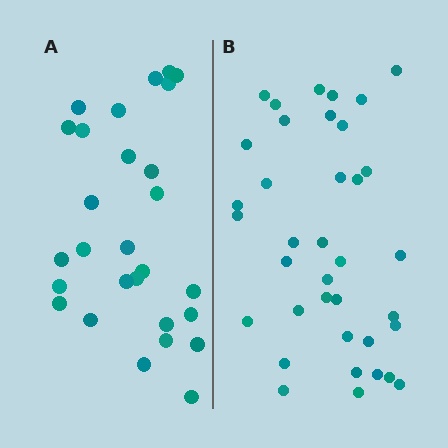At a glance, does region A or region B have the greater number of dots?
Region B (the right region) has more dots.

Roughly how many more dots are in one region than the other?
Region B has roughly 8 or so more dots than region A.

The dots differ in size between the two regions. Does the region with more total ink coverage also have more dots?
No. Region A has more total ink coverage because its dots are larger, but region B actually contains more individual dots. Total area can be misleading — the number of items is what matters here.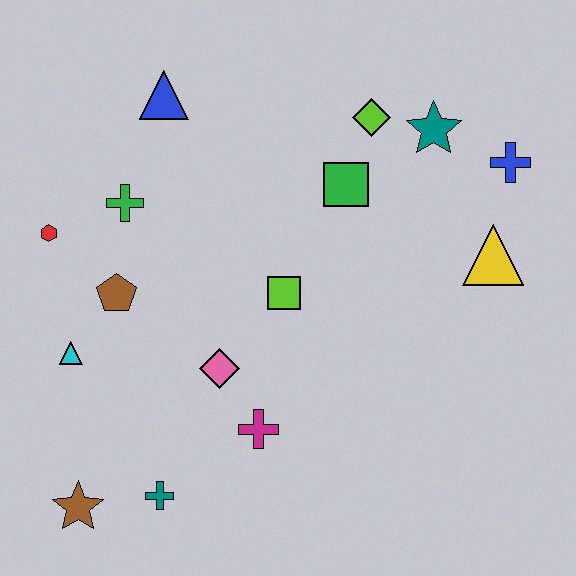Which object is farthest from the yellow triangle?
The brown star is farthest from the yellow triangle.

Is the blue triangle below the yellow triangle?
No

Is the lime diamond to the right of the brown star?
Yes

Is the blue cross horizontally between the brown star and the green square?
No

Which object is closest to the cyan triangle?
The brown pentagon is closest to the cyan triangle.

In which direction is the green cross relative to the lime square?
The green cross is to the left of the lime square.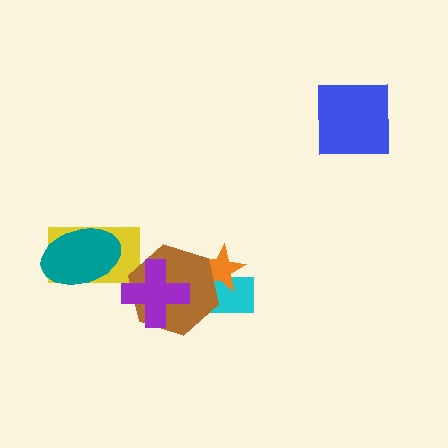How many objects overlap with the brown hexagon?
3 objects overlap with the brown hexagon.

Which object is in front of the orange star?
The brown hexagon is in front of the orange star.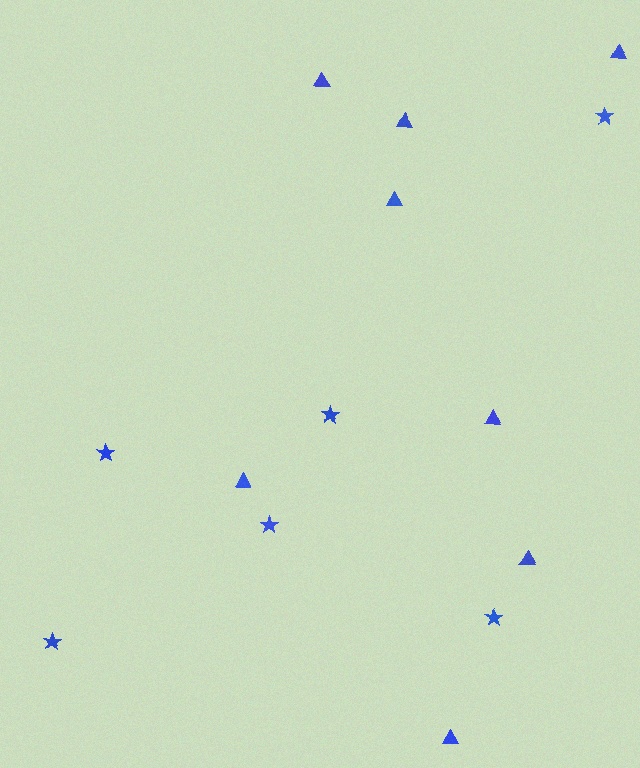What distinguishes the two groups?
There are 2 groups: one group of stars (6) and one group of triangles (8).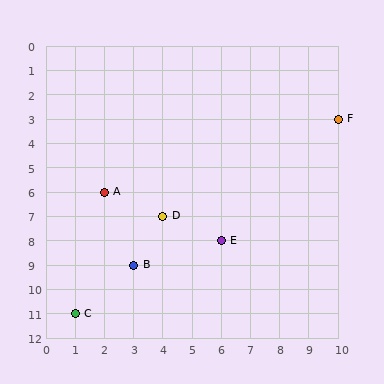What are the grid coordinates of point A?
Point A is at grid coordinates (2, 6).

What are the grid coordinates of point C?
Point C is at grid coordinates (1, 11).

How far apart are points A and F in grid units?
Points A and F are 8 columns and 3 rows apart (about 8.5 grid units diagonally).